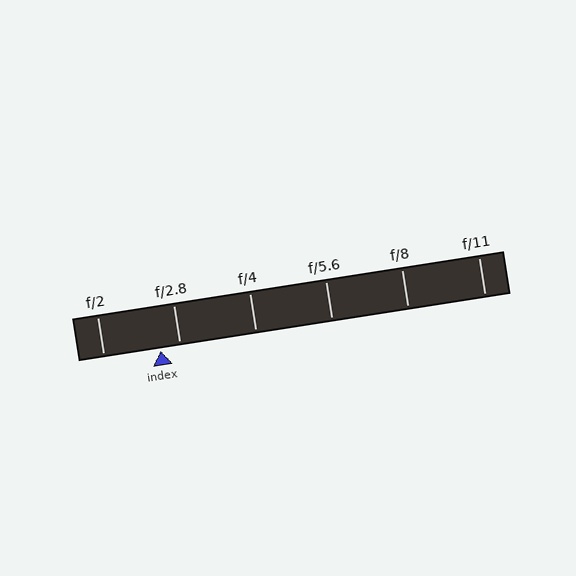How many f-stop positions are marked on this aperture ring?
There are 6 f-stop positions marked.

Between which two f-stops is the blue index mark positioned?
The index mark is between f/2 and f/2.8.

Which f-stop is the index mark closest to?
The index mark is closest to f/2.8.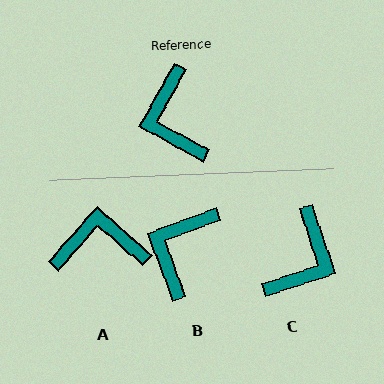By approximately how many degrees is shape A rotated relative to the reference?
Approximately 103 degrees clockwise.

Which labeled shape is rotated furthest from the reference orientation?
C, about 137 degrees away.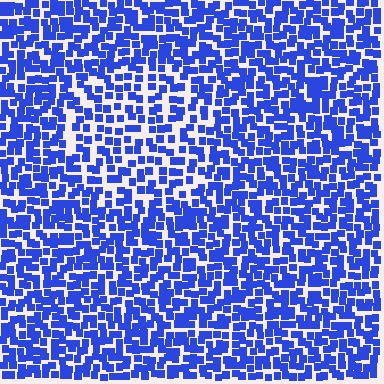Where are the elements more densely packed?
The elements are more densely packed outside the circle boundary.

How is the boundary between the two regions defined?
The boundary is defined by a change in element density (approximately 1.6x ratio). All elements are the same color, size, and shape.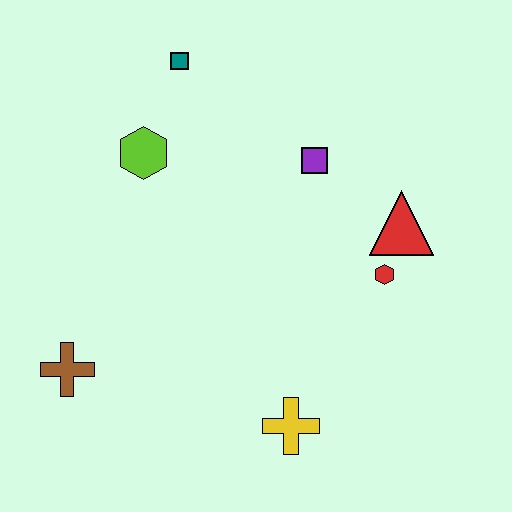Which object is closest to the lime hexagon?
The teal square is closest to the lime hexagon.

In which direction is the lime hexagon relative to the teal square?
The lime hexagon is below the teal square.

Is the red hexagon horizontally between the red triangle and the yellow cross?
Yes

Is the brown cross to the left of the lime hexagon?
Yes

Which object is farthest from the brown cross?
The red triangle is farthest from the brown cross.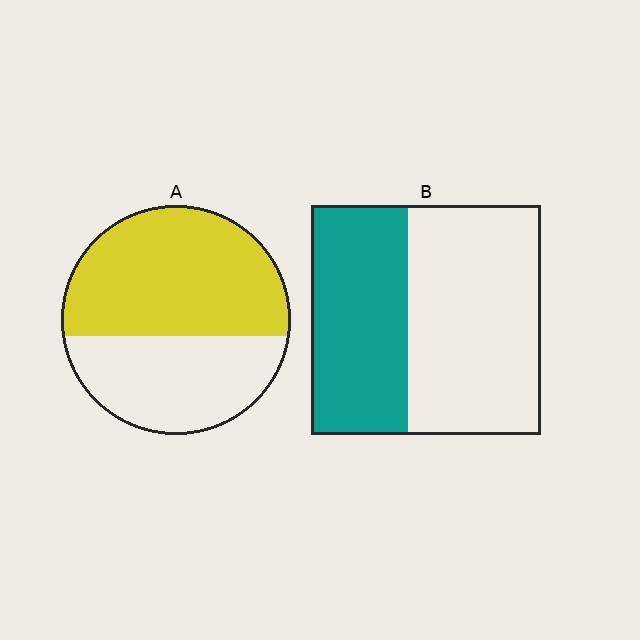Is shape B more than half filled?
No.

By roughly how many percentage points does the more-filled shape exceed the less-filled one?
By roughly 15 percentage points (A over B).